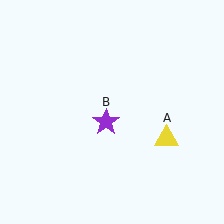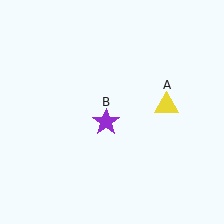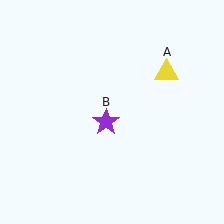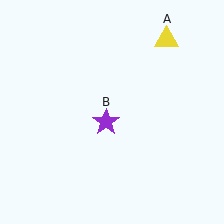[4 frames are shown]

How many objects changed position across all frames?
1 object changed position: yellow triangle (object A).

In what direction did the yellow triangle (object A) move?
The yellow triangle (object A) moved up.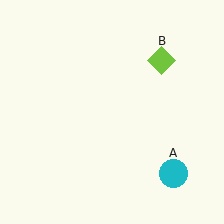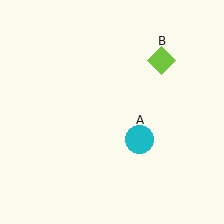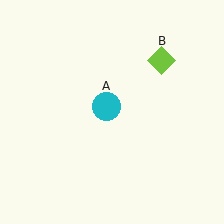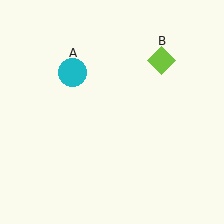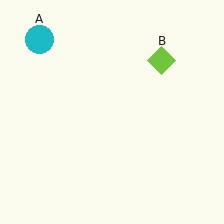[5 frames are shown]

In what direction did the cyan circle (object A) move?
The cyan circle (object A) moved up and to the left.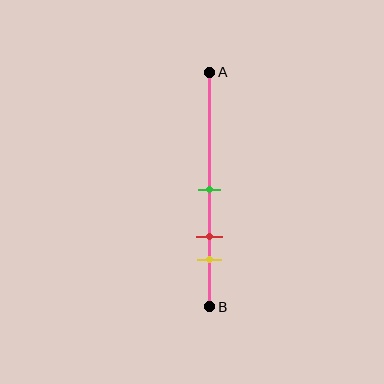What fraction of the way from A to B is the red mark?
The red mark is approximately 70% (0.7) of the way from A to B.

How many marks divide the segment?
There are 3 marks dividing the segment.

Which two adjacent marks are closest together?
The red and yellow marks are the closest adjacent pair.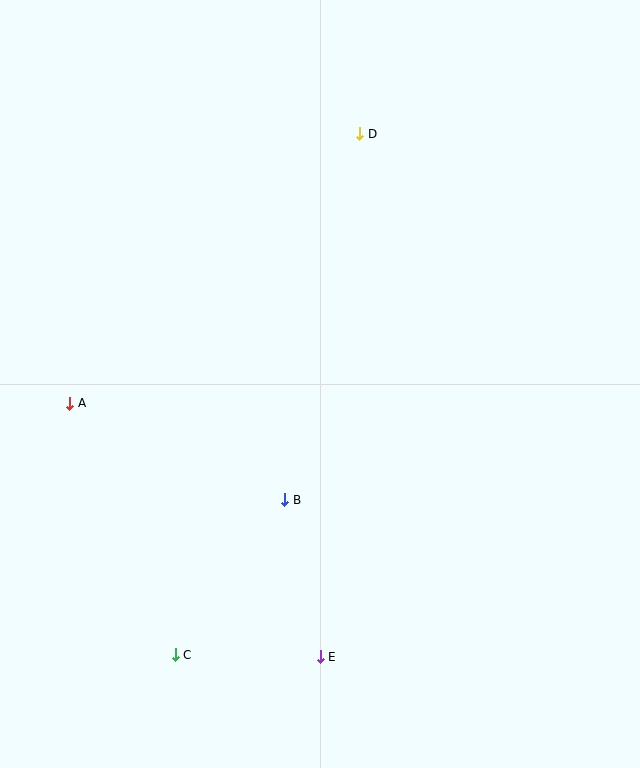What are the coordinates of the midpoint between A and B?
The midpoint between A and B is at (177, 452).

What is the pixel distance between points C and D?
The distance between C and D is 553 pixels.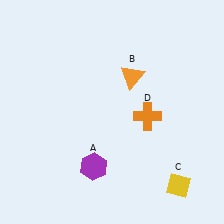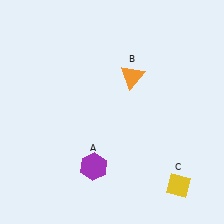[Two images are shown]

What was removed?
The orange cross (D) was removed in Image 2.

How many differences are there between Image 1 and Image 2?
There is 1 difference between the two images.